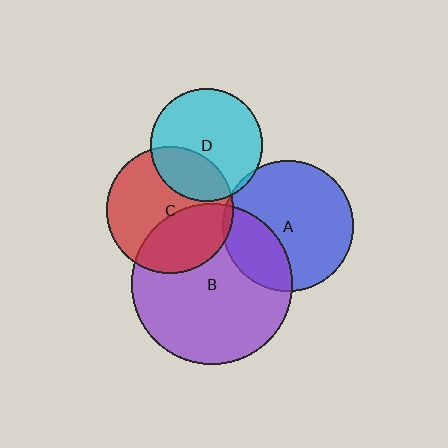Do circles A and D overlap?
Yes.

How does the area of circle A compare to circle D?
Approximately 1.3 times.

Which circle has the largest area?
Circle B (purple).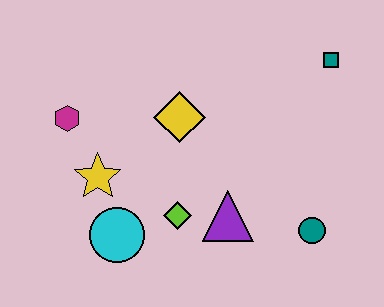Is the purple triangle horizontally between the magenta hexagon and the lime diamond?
No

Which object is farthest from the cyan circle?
The teal square is farthest from the cyan circle.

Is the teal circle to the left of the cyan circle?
No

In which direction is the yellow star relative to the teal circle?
The yellow star is to the left of the teal circle.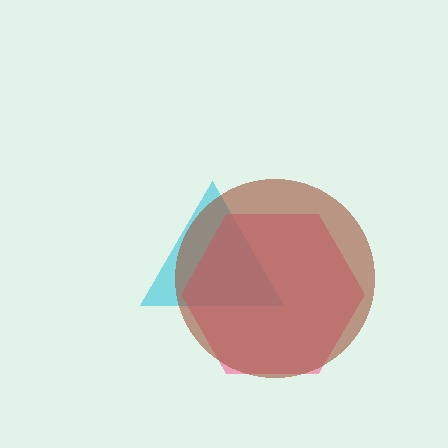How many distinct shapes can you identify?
There are 3 distinct shapes: a cyan triangle, a pink hexagon, a brown circle.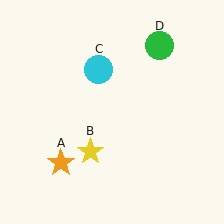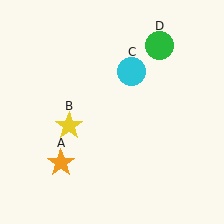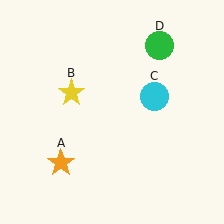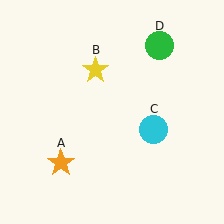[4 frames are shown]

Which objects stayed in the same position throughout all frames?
Orange star (object A) and green circle (object D) remained stationary.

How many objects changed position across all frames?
2 objects changed position: yellow star (object B), cyan circle (object C).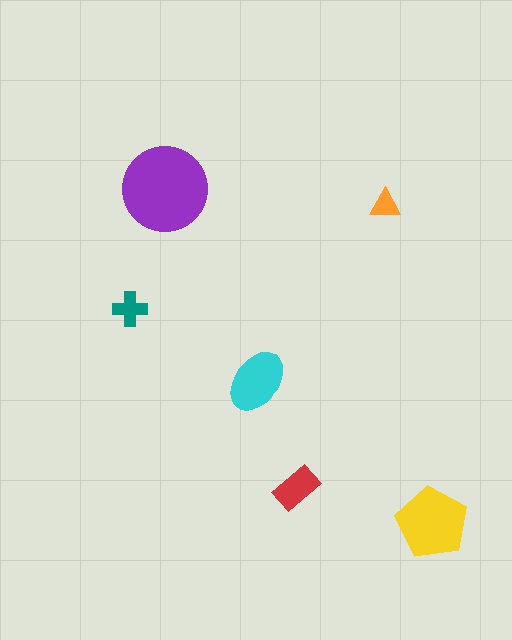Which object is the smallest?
The orange triangle.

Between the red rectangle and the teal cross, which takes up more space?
The red rectangle.